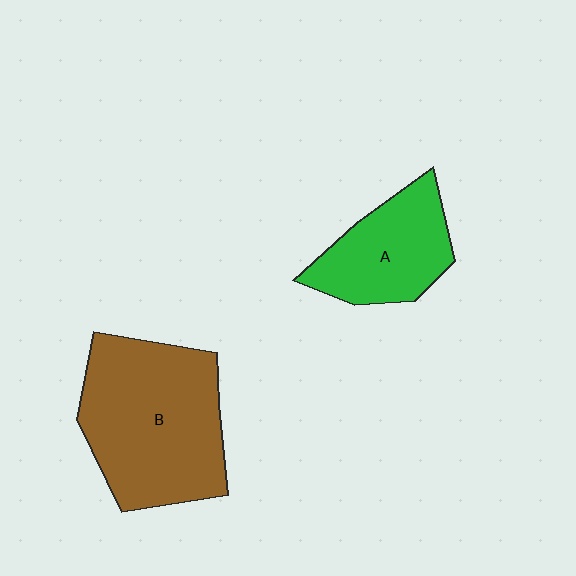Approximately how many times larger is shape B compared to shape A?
Approximately 1.8 times.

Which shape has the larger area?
Shape B (brown).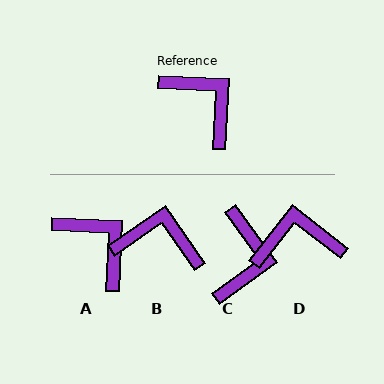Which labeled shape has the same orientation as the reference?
A.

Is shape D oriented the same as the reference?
No, it is off by about 55 degrees.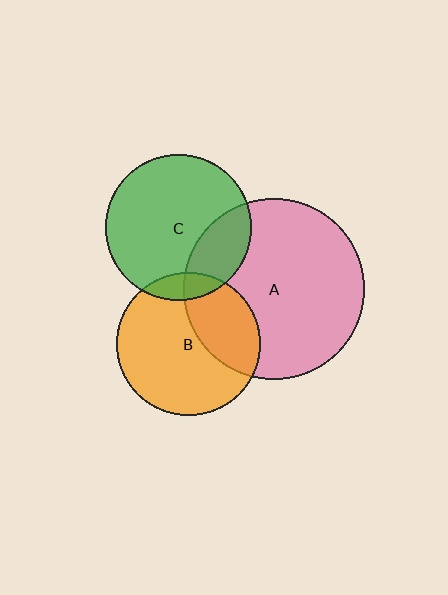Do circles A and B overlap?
Yes.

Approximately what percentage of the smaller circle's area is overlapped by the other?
Approximately 30%.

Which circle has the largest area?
Circle A (pink).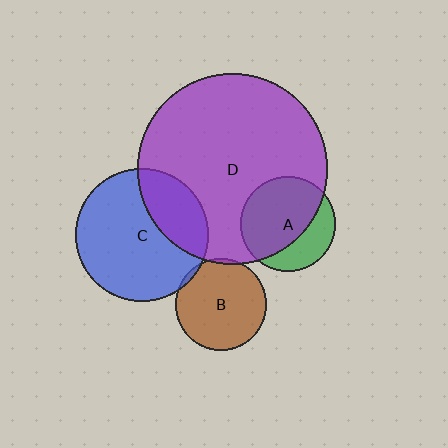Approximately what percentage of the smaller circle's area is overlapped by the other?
Approximately 30%.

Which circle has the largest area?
Circle D (purple).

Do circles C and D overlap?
Yes.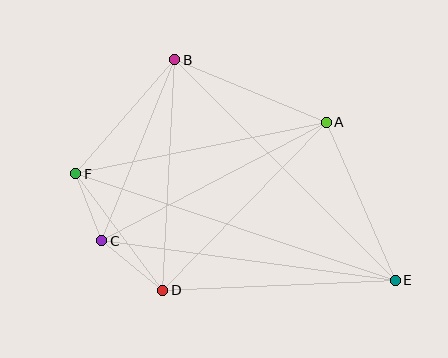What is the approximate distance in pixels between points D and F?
The distance between D and F is approximately 145 pixels.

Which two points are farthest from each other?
Points E and F are farthest from each other.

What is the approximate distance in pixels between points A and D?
The distance between A and D is approximately 234 pixels.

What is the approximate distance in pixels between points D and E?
The distance between D and E is approximately 233 pixels.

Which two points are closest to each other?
Points C and F are closest to each other.